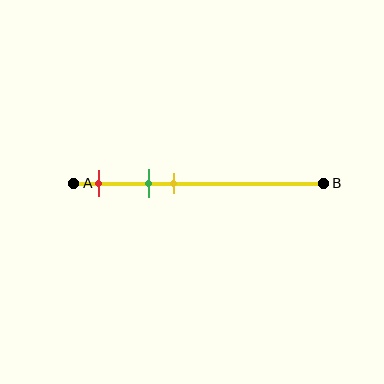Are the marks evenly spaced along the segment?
Yes, the marks are approximately evenly spaced.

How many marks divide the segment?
There are 3 marks dividing the segment.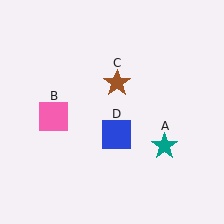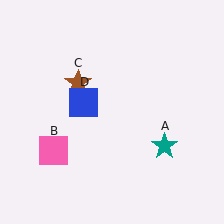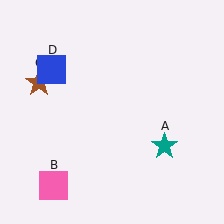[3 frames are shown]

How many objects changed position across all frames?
3 objects changed position: pink square (object B), brown star (object C), blue square (object D).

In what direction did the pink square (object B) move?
The pink square (object B) moved down.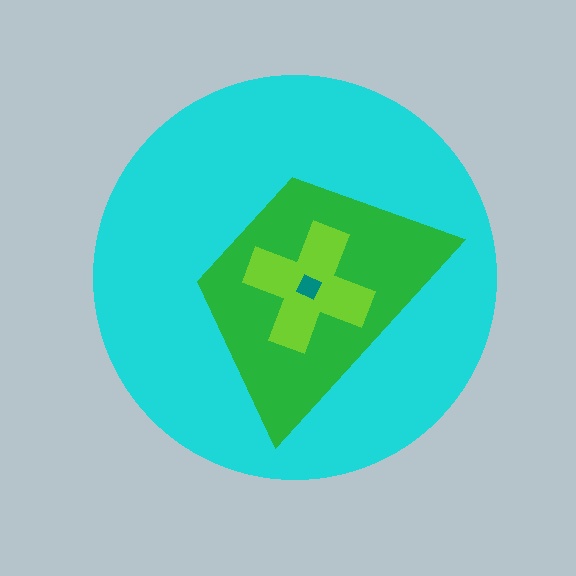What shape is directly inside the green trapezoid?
The lime cross.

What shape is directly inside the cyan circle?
The green trapezoid.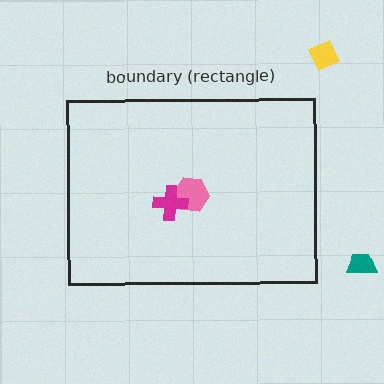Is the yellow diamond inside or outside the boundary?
Outside.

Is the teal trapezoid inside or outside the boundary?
Outside.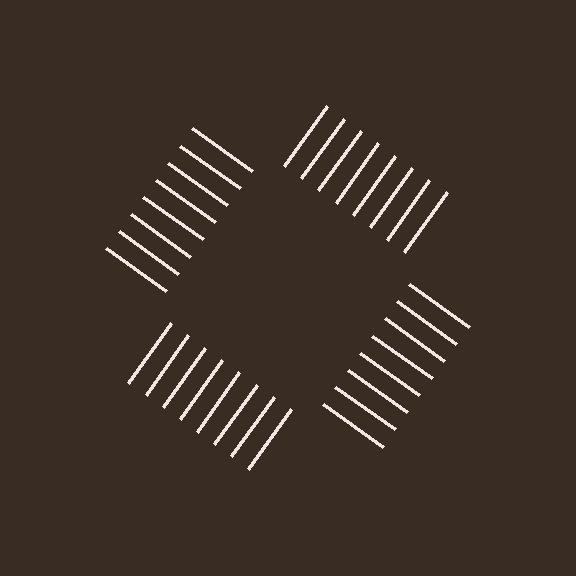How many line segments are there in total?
32 — 8 along each of the 4 edges.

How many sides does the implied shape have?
4 sides — the line-ends trace a square.